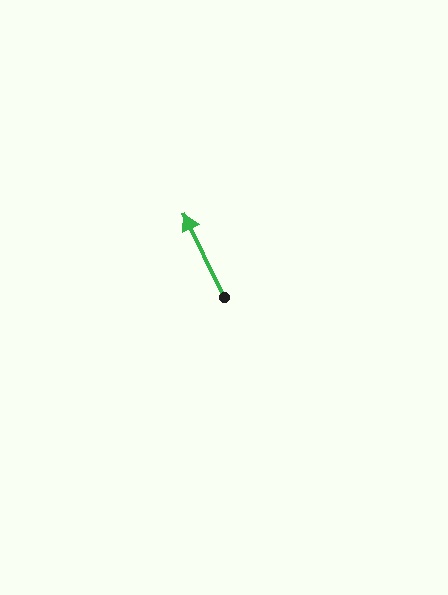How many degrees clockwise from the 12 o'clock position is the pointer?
Approximately 334 degrees.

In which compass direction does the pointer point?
Northwest.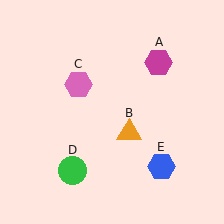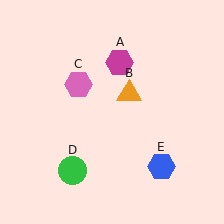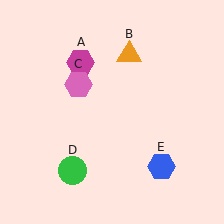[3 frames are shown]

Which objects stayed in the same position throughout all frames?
Pink hexagon (object C) and green circle (object D) and blue hexagon (object E) remained stationary.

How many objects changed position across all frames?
2 objects changed position: magenta hexagon (object A), orange triangle (object B).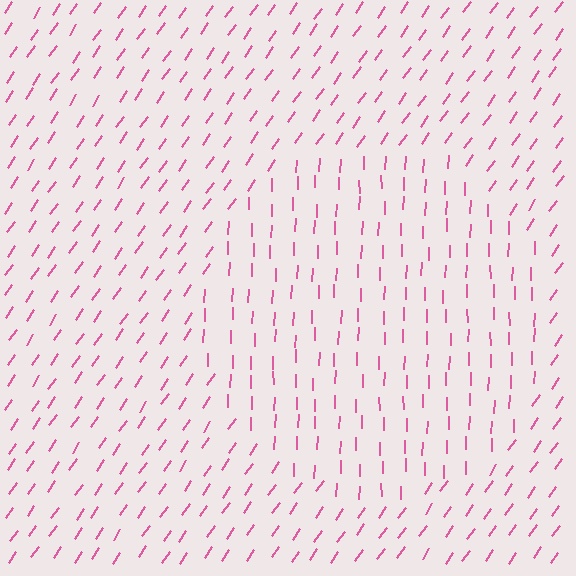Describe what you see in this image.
The image is filled with small pink line segments. A circle region in the image has lines oriented differently from the surrounding lines, creating a visible texture boundary.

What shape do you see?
I see a circle.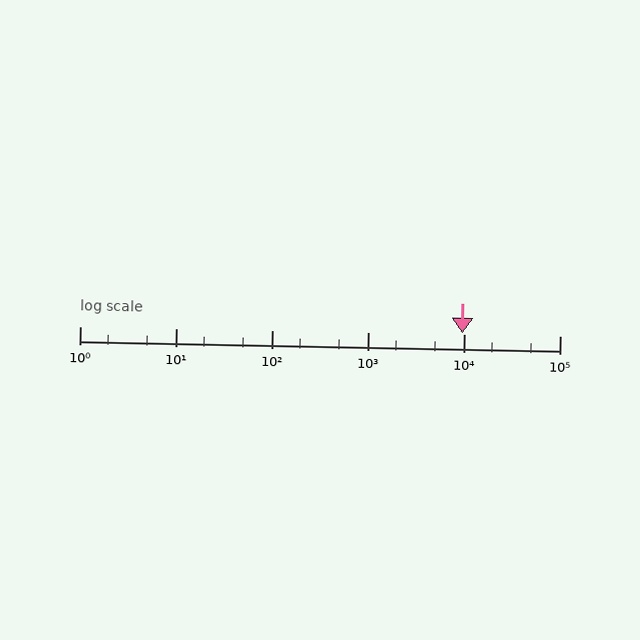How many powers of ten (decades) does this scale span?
The scale spans 5 decades, from 1 to 100000.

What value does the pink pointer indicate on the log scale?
The pointer indicates approximately 9600.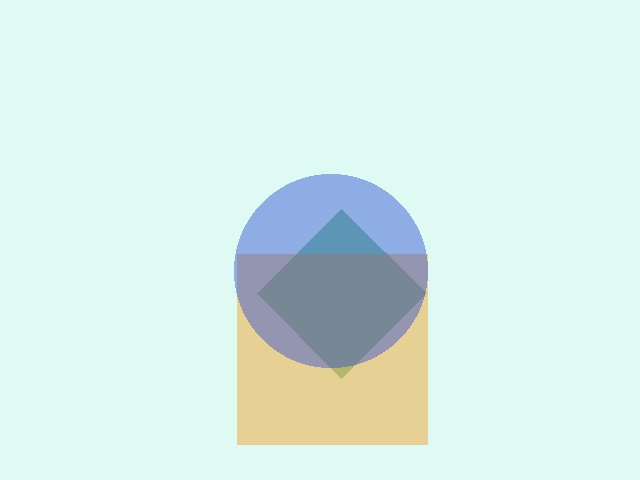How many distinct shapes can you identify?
There are 3 distinct shapes: a green diamond, an orange square, a blue circle.